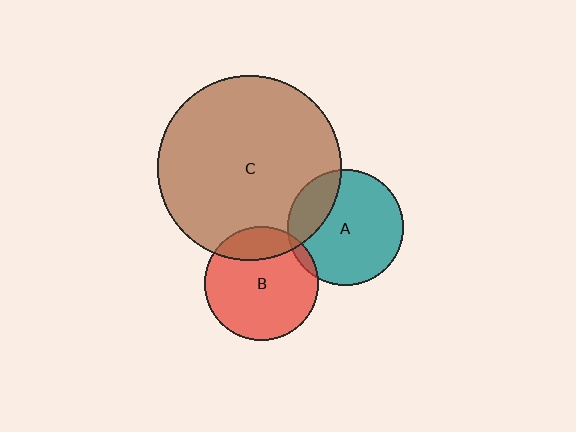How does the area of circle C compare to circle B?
Approximately 2.6 times.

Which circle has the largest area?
Circle C (brown).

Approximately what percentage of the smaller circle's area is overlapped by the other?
Approximately 5%.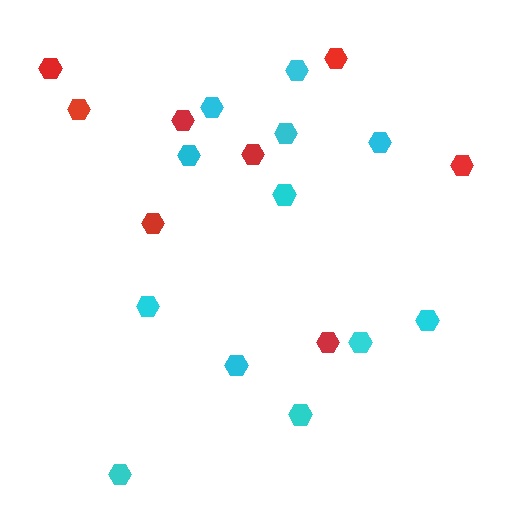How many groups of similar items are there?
There are 2 groups: one group of red hexagons (8) and one group of cyan hexagons (12).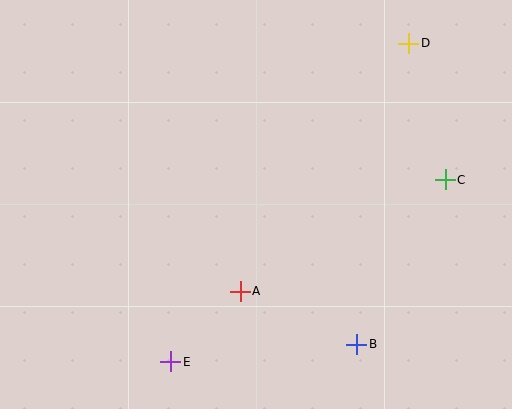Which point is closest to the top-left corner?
Point A is closest to the top-left corner.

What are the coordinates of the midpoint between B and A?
The midpoint between B and A is at (298, 318).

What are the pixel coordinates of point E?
Point E is at (171, 362).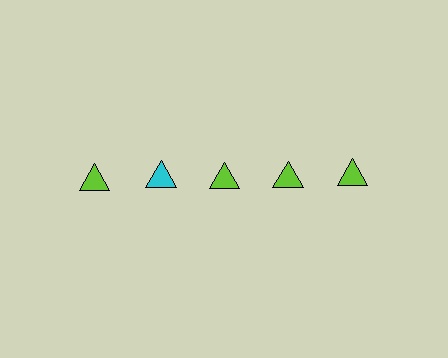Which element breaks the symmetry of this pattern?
The cyan triangle in the top row, second from left column breaks the symmetry. All other shapes are lime triangles.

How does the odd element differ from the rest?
It has a different color: cyan instead of lime.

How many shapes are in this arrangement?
There are 5 shapes arranged in a grid pattern.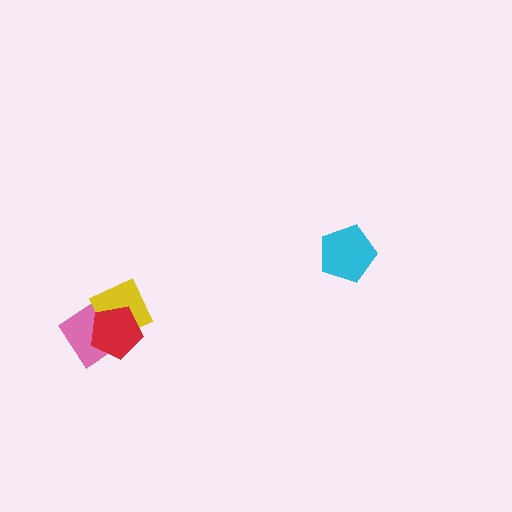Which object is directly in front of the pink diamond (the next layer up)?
The yellow diamond is directly in front of the pink diamond.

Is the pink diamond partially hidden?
Yes, it is partially covered by another shape.